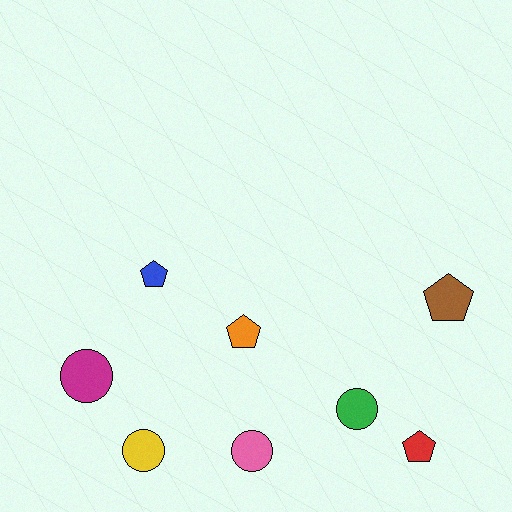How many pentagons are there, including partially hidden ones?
There are 4 pentagons.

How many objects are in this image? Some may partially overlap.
There are 8 objects.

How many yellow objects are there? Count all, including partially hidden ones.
There is 1 yellow object.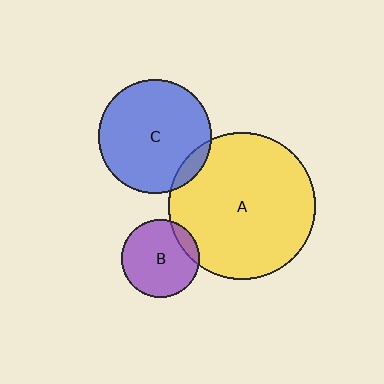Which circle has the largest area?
Circle A (yellow).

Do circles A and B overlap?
Yes.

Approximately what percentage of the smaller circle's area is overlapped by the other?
Approximately 10%.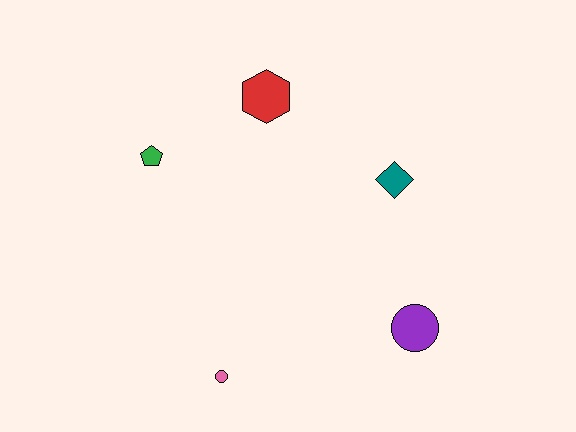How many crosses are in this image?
There are no crosses.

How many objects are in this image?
There are 5 objects.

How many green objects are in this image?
There is 1 green object.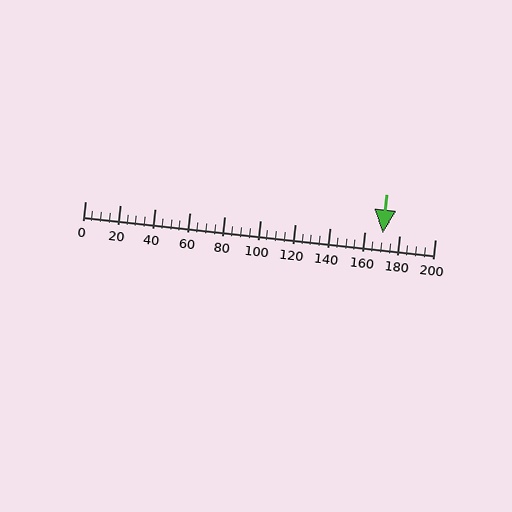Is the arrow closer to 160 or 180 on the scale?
The arrow is closer to 180.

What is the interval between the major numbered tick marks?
The major tick marks are spaced 20 units apart.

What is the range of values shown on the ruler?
The ruler shows values from 0 to 200.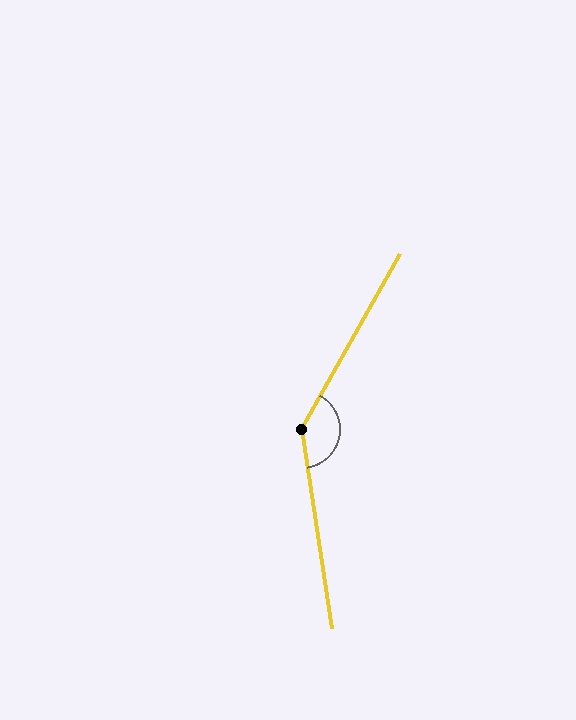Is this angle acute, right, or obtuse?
It is obtuse.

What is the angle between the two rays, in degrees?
Approximately 142 degrees.